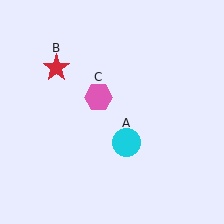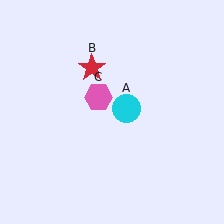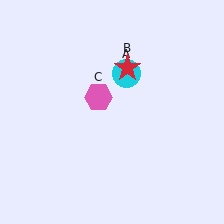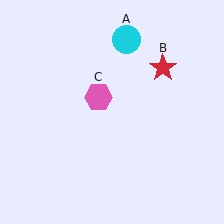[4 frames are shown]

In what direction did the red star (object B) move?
The red star (object B) moved right.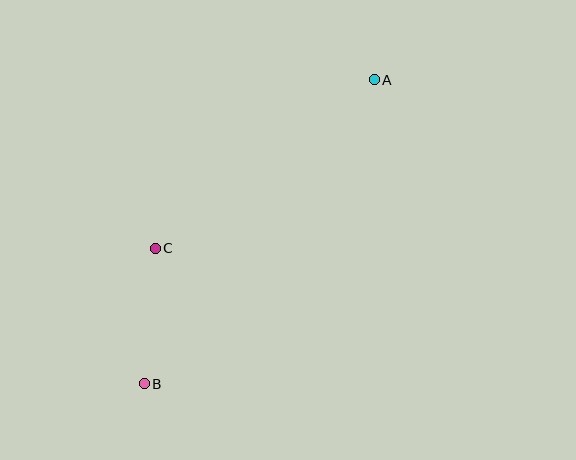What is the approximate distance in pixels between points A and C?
The distance between A and C is approximately 276 pixels.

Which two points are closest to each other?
Points B and C are closest to each other.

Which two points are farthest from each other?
Points A and B are farthest from each other.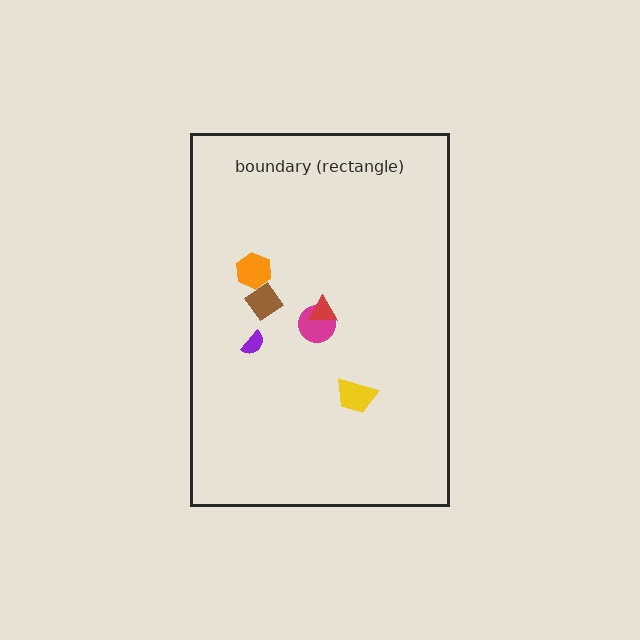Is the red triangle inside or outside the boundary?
Inside.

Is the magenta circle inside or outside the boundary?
Inside.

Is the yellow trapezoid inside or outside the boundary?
Inside.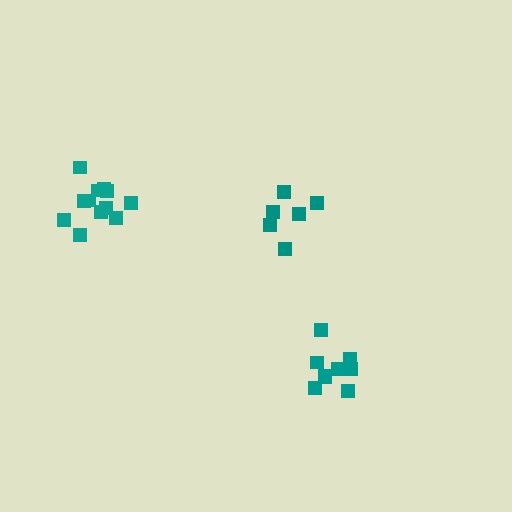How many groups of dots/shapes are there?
There are 3 groups.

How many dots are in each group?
Group 1: 12 dots, Group 2: 9 dots, Group 3: 6 dots (27 total).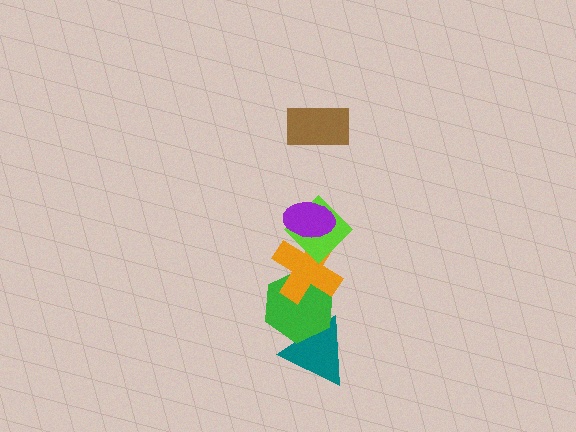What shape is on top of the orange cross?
The lime diamond is on top of the orange cross.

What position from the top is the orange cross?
The orange cross is 4th from the top.